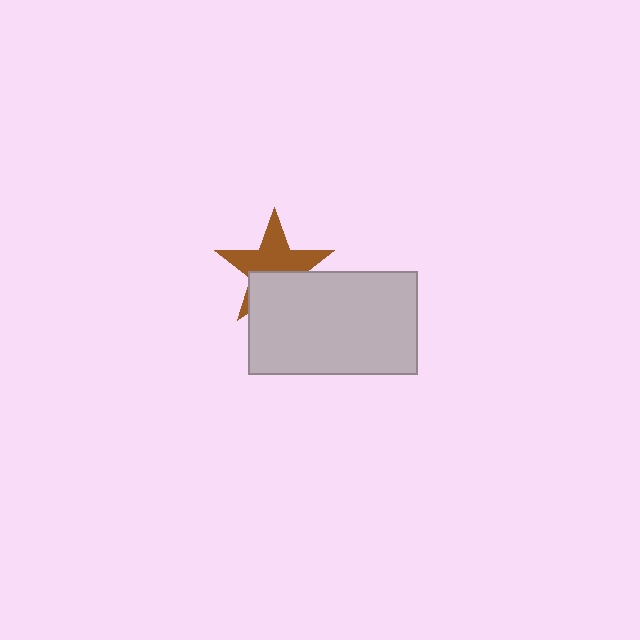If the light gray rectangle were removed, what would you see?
You would see the complete brown star.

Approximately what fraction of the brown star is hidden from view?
Roughly 40% of the brown star is hidden behind the light gray rectangle.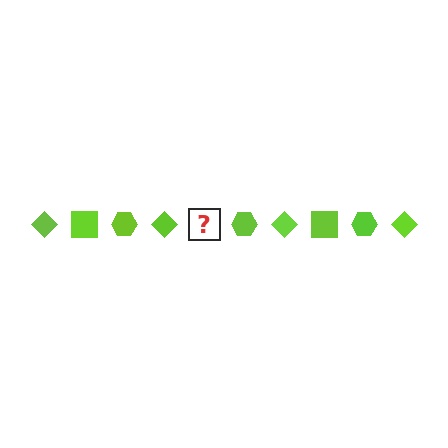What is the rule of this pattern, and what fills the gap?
The rule is that the pattern cycles through diamond, square, hexagon shapes in lime. The gap should be filled with a lime square.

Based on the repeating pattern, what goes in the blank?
The blank should be a lime square.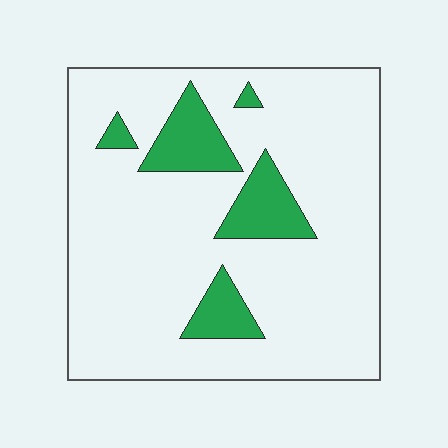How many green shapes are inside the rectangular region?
5.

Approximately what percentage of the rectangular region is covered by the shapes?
Approximately 15%.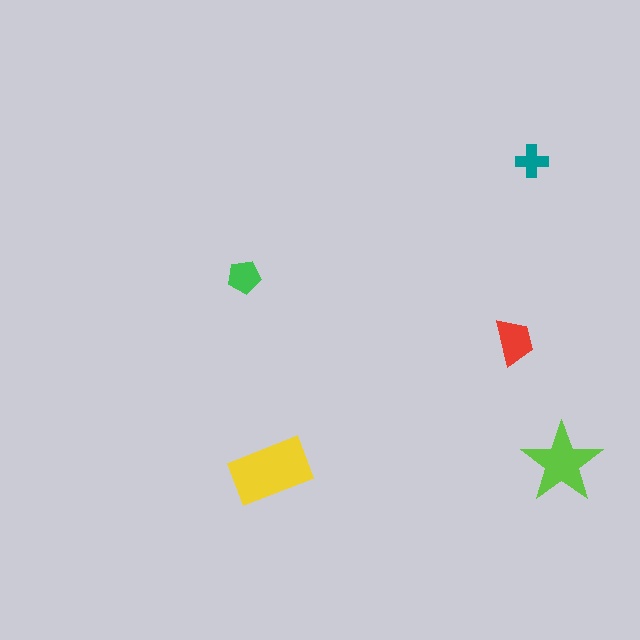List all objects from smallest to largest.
The teal cross, the green pentagon, the red trapezoid, the lime star, the yellow rectangle.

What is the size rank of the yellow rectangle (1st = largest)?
1st.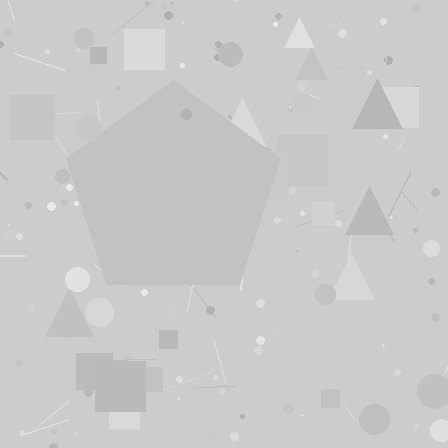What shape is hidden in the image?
A pentagon is hidden in the image.